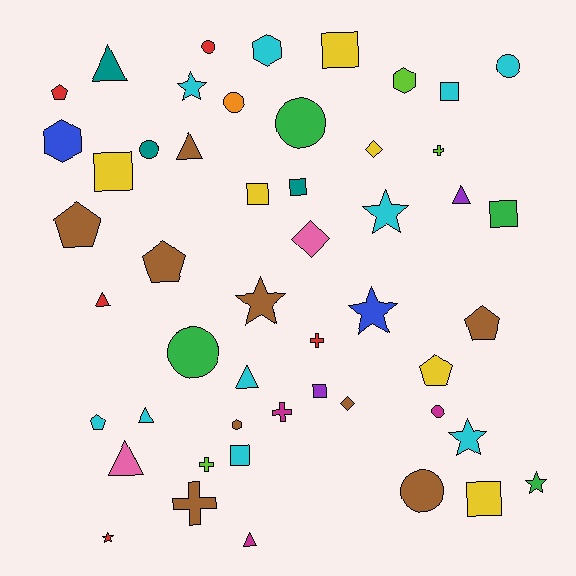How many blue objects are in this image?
There are 2 blue objects.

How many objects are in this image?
There are 50 objects.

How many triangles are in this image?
There are 8 triangles.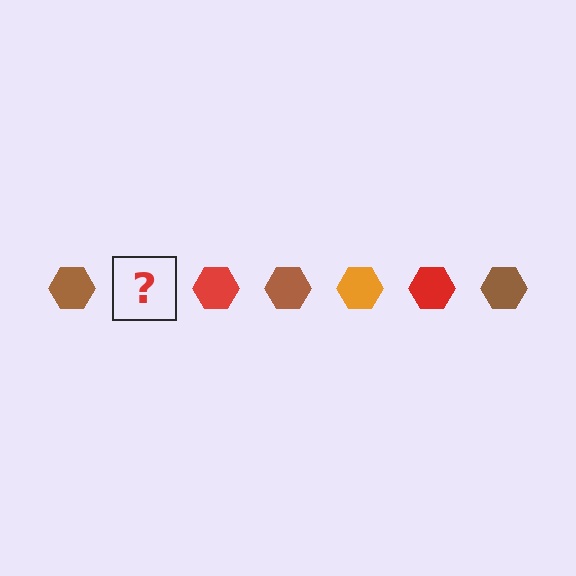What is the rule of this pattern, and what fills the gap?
The rule is that the pattern cycles through brown, orange, red hexagons. The gap should be filled with an orange hexagon.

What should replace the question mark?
The question mark should be replaced with an orange hexagon.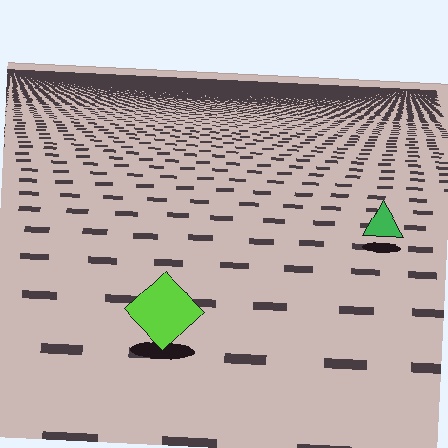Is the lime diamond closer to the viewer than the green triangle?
Yes. The lime diamond is closer — you can tell from the texture gradient: the ground texture is coarser near it.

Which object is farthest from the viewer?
The green triangle is farthest from the viewer. It appears smaller and the ground texture around it is denser.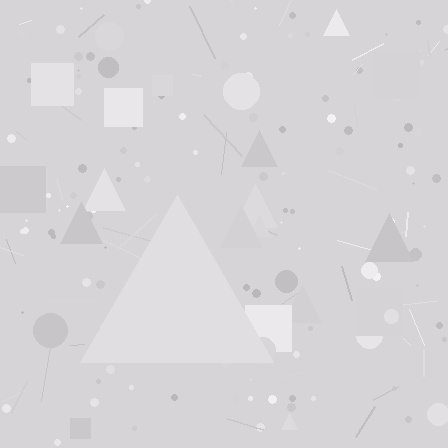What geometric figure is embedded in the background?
A triangle is embedded in the background.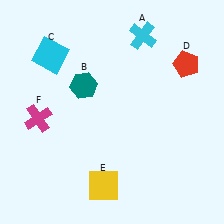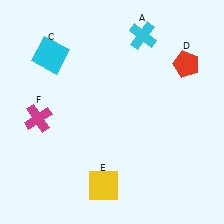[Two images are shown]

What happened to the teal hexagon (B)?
The teal hexagon (B) was removed in Image 2. It was in the top-left area of Image 1.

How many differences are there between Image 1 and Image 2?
There is 1 difference between the two images.